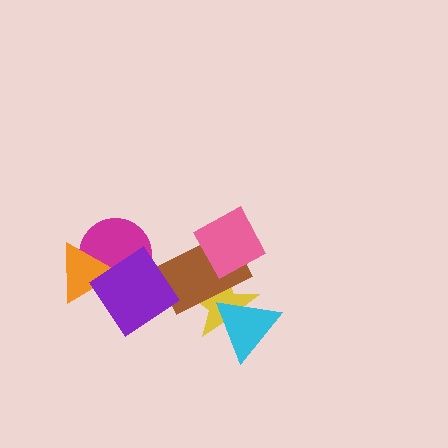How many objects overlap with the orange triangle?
2 objects overlap with the orange triangle.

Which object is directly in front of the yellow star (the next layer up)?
The brown rectangle is directly in front of the yellow star.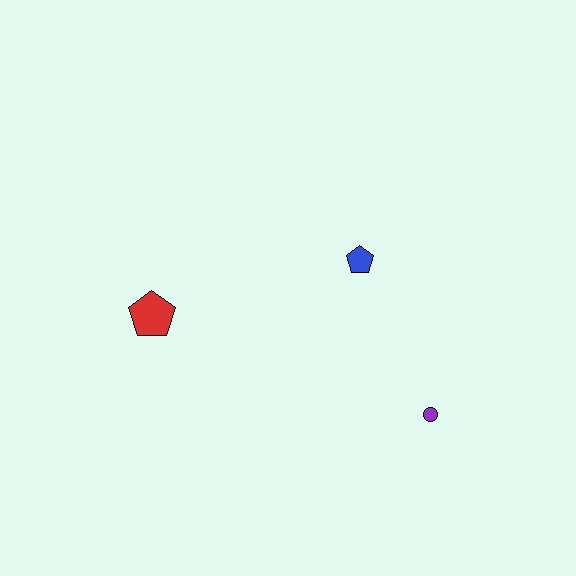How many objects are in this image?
There are 3 objects.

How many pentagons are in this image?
There are 2 pentagons.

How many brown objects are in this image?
There are no brown objects.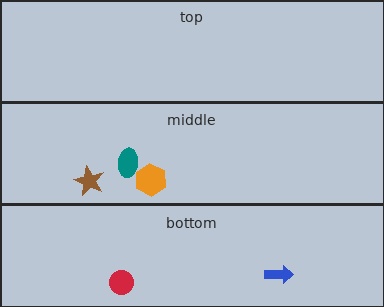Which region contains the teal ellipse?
The middle region.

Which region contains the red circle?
The bottom region.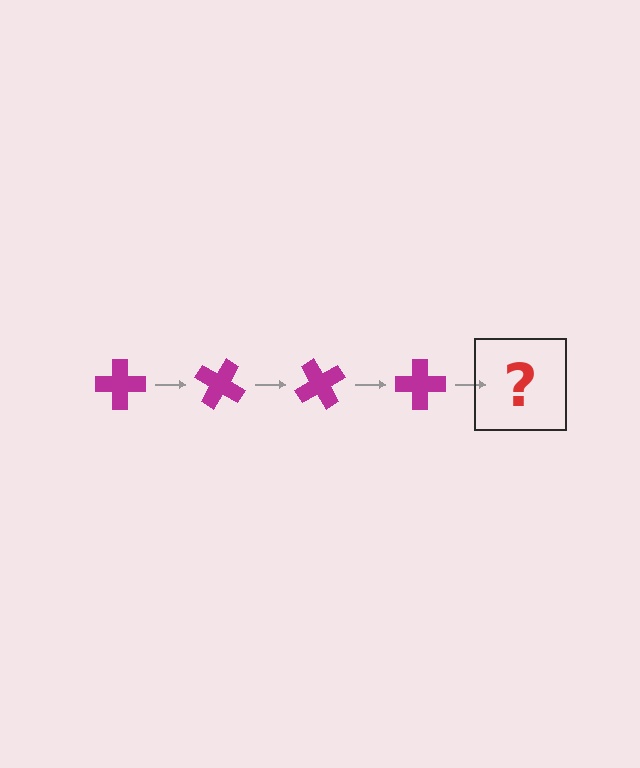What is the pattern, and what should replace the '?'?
The pattern is that the cross rotates 30 degrees each step. The '?' should be a magenta cross rotated 120 degrees.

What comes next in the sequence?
The next element should be a magenta cross rotated 120 degrees.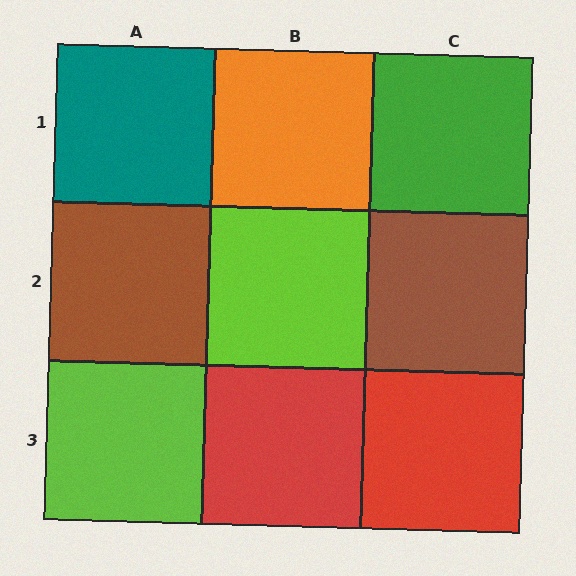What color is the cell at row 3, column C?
Red.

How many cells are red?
2 cells are red.